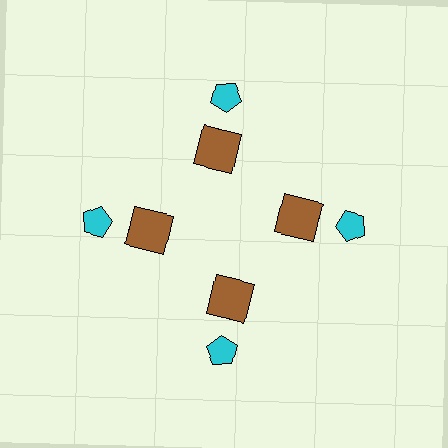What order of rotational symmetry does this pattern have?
This pattern has 4-fold rotational symmetry.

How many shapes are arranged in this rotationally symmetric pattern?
There are 8 shapes, arranged in 4 groups of 2.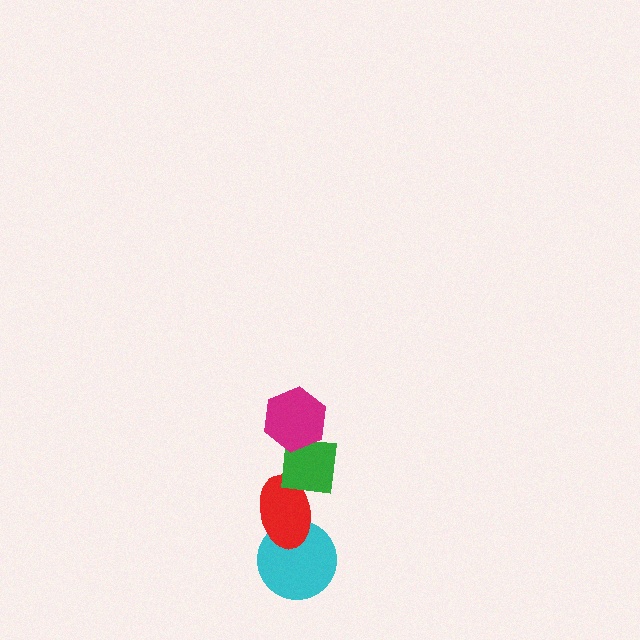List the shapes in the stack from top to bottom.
From top to bottom: the magenta hexagon, the green square, the red ellipse, the cyan circle.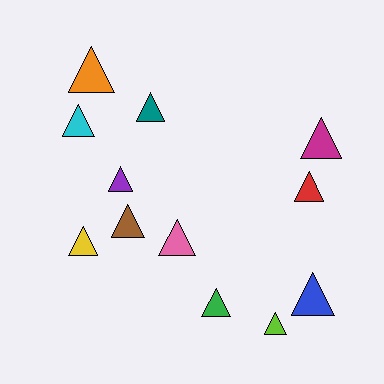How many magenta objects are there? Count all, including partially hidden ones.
There is 1 magenta object.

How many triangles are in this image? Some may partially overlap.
There are 12 triangles.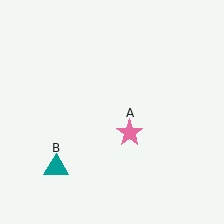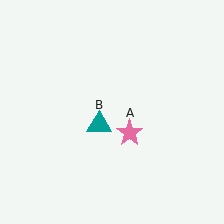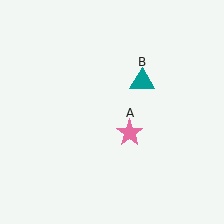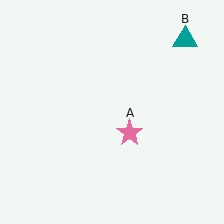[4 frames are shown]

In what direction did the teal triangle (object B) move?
The teal triangle (object B) moved up and to the right.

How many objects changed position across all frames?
1 object changed position: teal triangle (object B).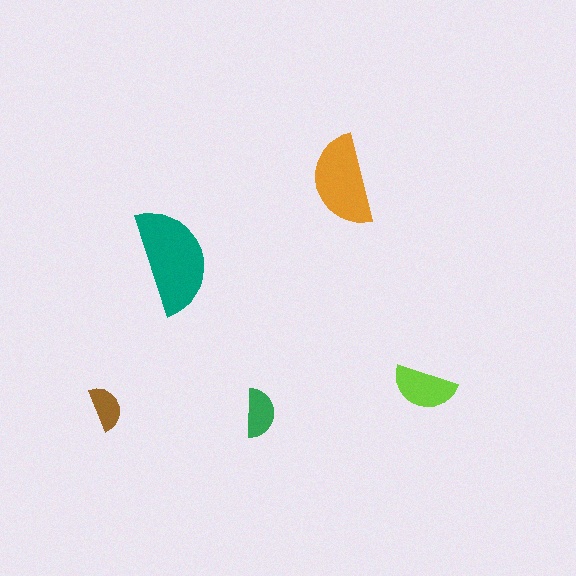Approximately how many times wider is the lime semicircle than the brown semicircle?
About 1.5 times wider.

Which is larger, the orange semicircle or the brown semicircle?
The orange one.